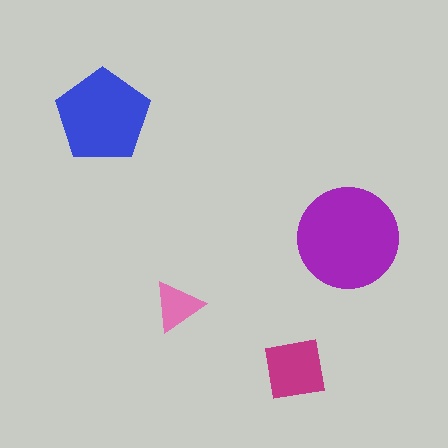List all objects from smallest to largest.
The pink triangle, the magenta square, the blue pentagon, the purple circle.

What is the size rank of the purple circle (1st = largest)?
1st.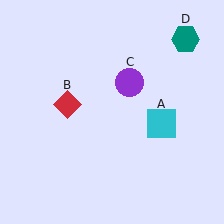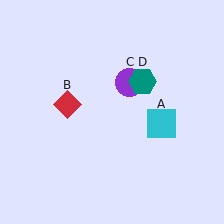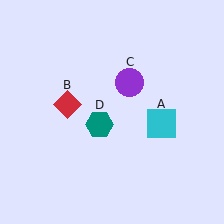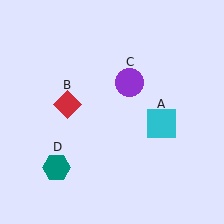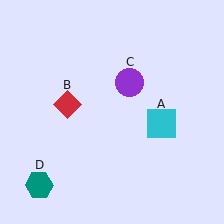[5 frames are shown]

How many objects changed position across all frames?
1 object changed position: teal hexagon (object D).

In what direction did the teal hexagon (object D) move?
The teal hexagon (object D) moved down and to the left.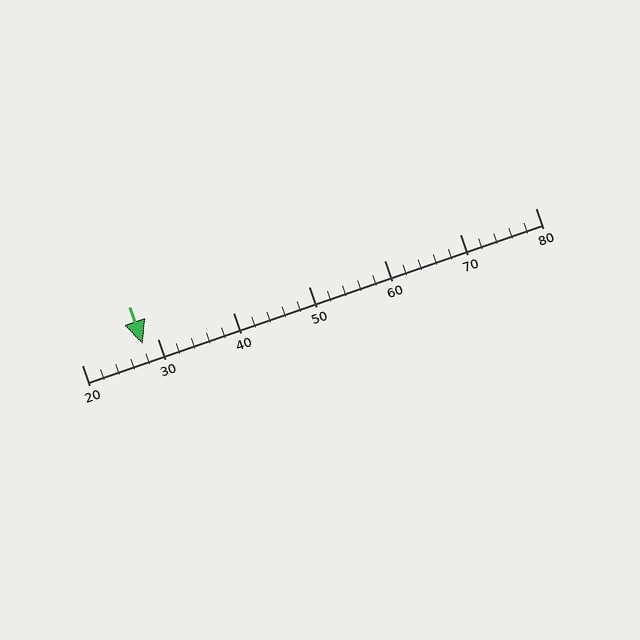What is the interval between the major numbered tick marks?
The major tick marks are spaced 10 units apart.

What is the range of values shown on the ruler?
The ruler shows values from 20 to 80.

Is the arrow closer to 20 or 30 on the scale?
The arrow is closer to 30.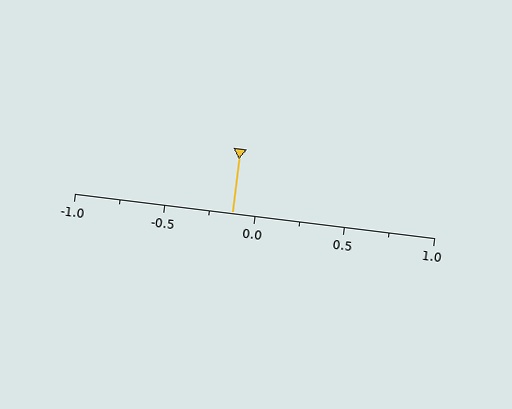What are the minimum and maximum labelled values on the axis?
The axis runs from -1.0 to 1.0.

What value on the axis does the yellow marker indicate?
The marker indicates approximately -0.12.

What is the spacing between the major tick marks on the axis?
The major ticks are spaced 0.5 apart.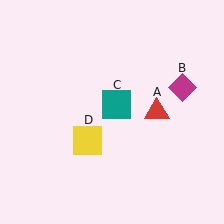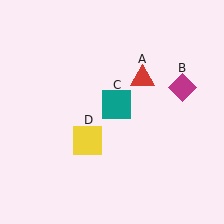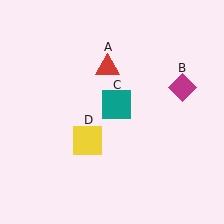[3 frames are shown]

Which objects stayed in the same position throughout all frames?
Magenta diamond (object B) and teal square (object C) and yellow square (object D) remained stationary.